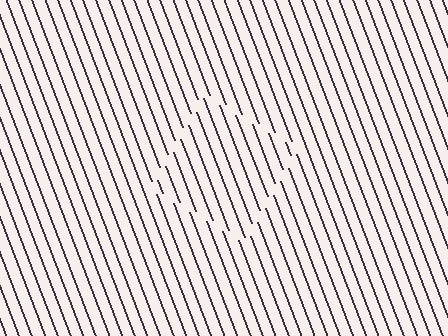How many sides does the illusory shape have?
4 sides — the line-ends trace a square.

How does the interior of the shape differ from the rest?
The interior of the shape contains the same grating, shifted by half a period — the contour is defined by the phase discontinuity where line-ends from the inner and outer gratings abut.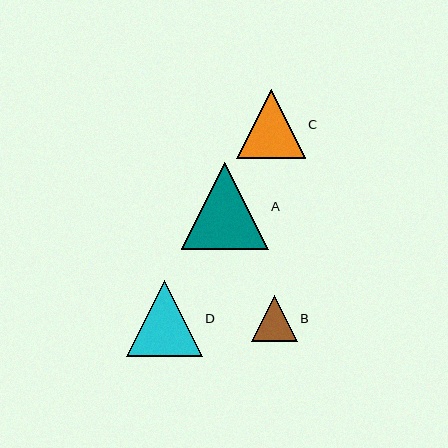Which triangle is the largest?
Triangle A is the largest with a size of approximately 87 pixels.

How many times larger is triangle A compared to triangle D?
Triangle A is approximately 1.2 times the size of triangle D.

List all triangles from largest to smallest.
From largest to smallest: A, D, C, B.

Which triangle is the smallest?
Triangle B is the smallest with a size of approximately 46 pixels.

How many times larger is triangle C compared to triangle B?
Triangle C is approximately 1.5 times the size of triangle B.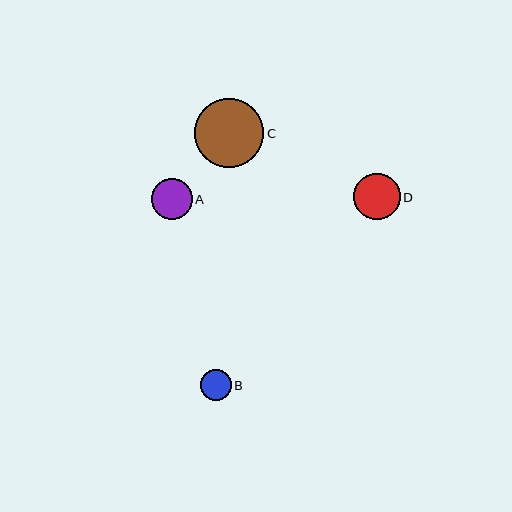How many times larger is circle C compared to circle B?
Circle C is approximately 2.2 times the size of circle B.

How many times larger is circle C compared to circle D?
Circle C is approximately 1.5 times the size of circle D.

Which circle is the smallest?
Circle B is the smallest with a size of approximately 31 pixels.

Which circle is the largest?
Circle C is the largest with a size of approximately 69 pixels.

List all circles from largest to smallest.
From largest to smallest: C, D, A, B.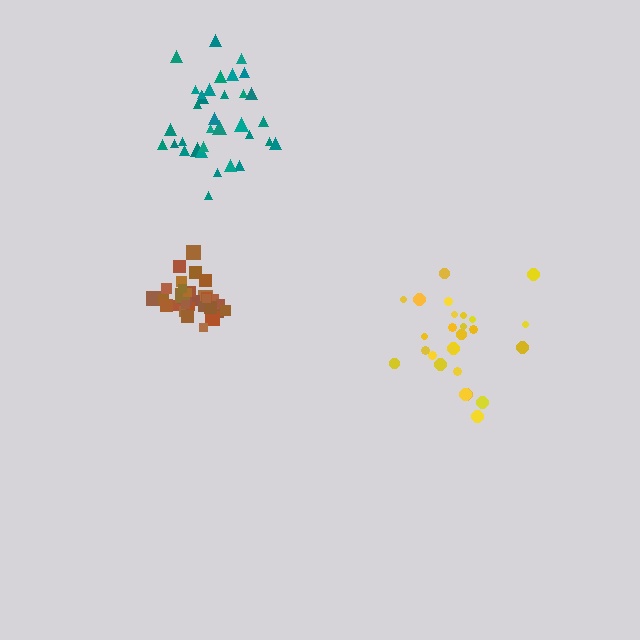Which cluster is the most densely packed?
Brown.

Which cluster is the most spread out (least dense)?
Yellow.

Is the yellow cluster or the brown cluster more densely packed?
Brown.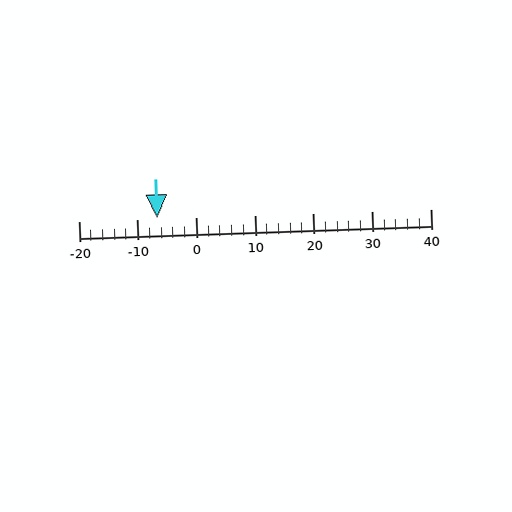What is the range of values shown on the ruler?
The ruler shows values from -20 to 40.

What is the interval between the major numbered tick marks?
The major tick marks are spaced 10 units apart.